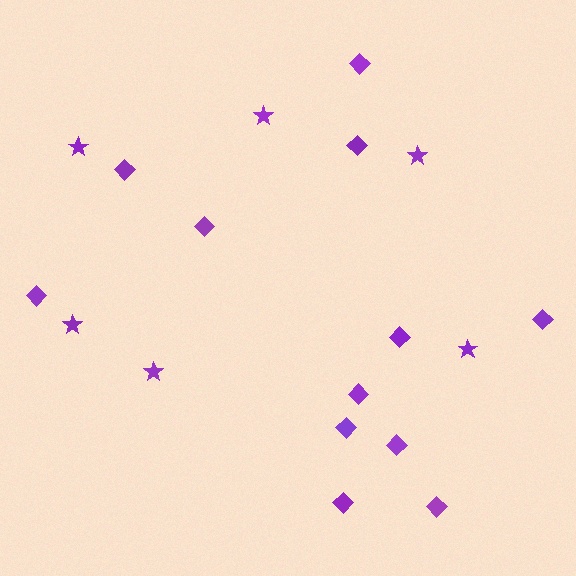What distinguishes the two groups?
There are 2 groups: one group of stars (6) and one group of diamonds (12).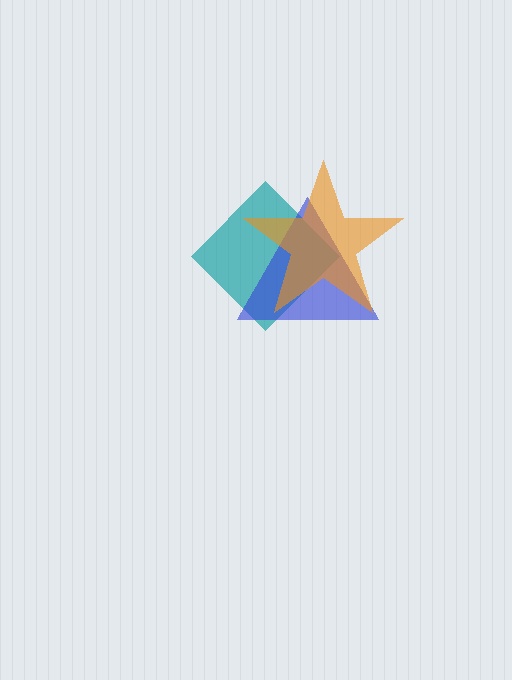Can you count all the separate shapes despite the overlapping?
Yes, there are 3 separate shapes.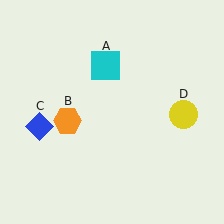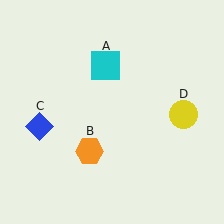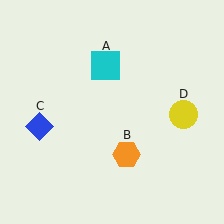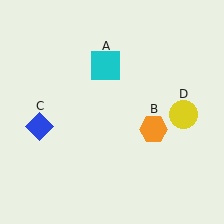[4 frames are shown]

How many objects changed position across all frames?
1 object changed position: orange hexagon (object B).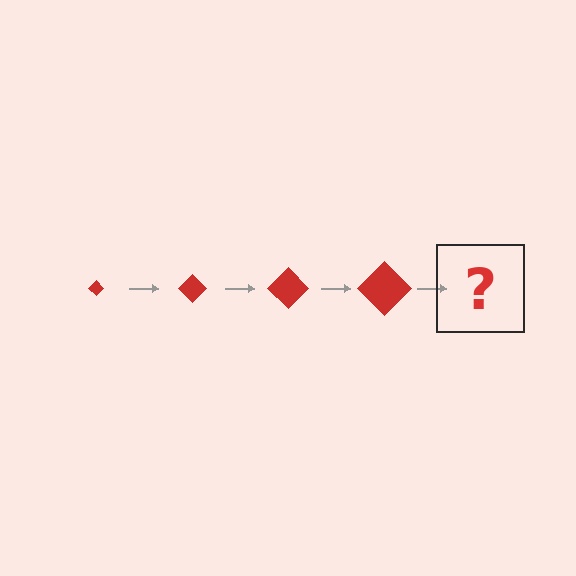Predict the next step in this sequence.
The next step is a red diamond, larger than the previous one.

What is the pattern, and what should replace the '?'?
The pattern is that the diamond gets progressively larger each step. The '?' should be a red diamond, larger than the previous one.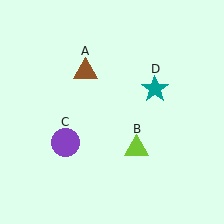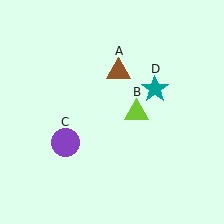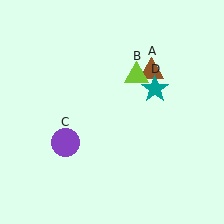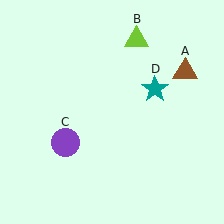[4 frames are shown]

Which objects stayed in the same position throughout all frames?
Purple circle (object C) and teal star (object D) remained stationary.